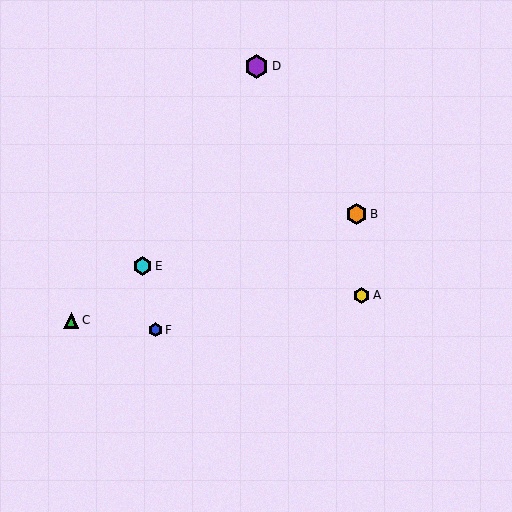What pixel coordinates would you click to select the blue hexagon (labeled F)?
Click at (155, 330) to select the blue hexagon F.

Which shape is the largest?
The purple hexagon (labeled D) is the largest.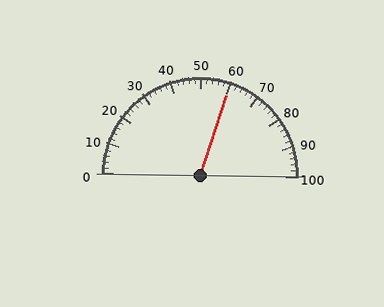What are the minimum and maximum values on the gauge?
The gauge ranges from 0 to 100.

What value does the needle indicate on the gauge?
The needle indicates approximately 60.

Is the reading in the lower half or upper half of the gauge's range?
The reading is in the upper half of the range (0 to 100).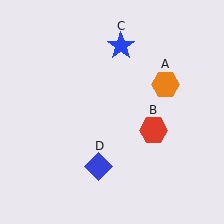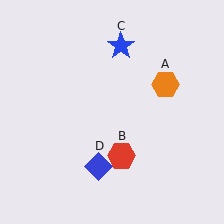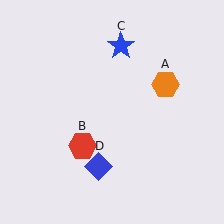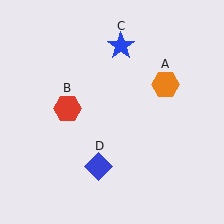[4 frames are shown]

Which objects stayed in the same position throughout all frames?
Orange hexagon (object A) and blue star (object C) and blue diamond (object D) remained stationary.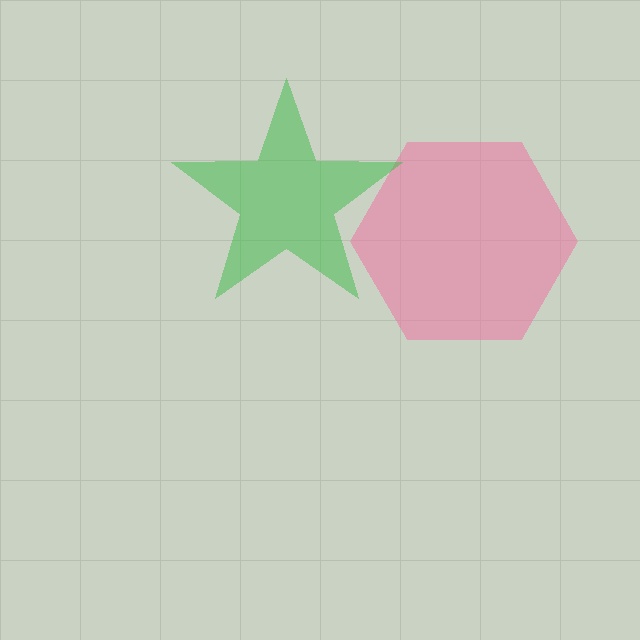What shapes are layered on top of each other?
The layered shapes are: a pink hexagon, a green star.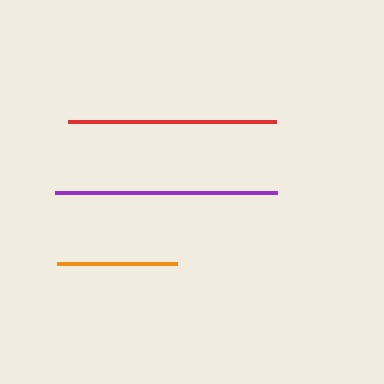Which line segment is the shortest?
The orange line is the shortest at approximately 120 pixels.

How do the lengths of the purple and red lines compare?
The purple and red lines are approximately the same length.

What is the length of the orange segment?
The orange segment is approximately 120 pixels long.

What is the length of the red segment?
The red segment is approximately 207 pixels long.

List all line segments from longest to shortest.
From longest to shortest: purple, red, orange.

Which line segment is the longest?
The purple line is the longest at approximately 222 pixels.